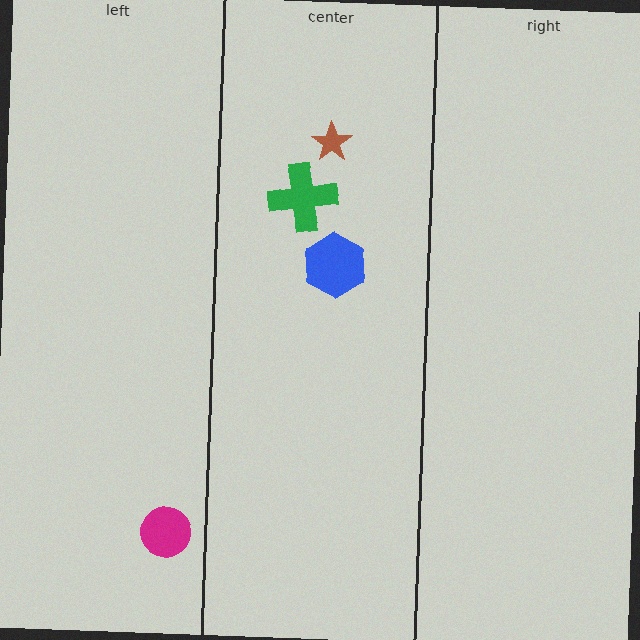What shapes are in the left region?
The magenta circle.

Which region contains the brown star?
The center region.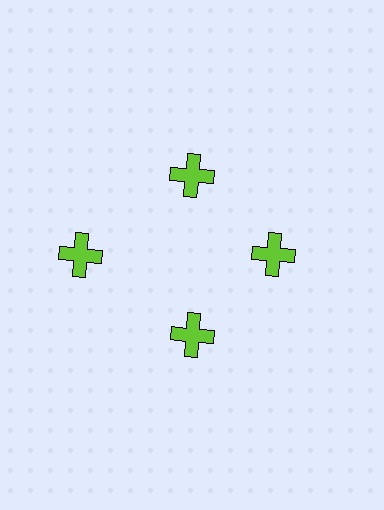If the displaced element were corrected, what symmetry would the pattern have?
It would have 4-fold rotational symmetry — the pattern would map onto itself every 90 degrees.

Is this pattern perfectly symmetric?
No. The 4 lime crosses are arranged in a ring, but one element near the 9 o'clock position is pushed outward from the center, breaking the 4-fold rotational symmetry.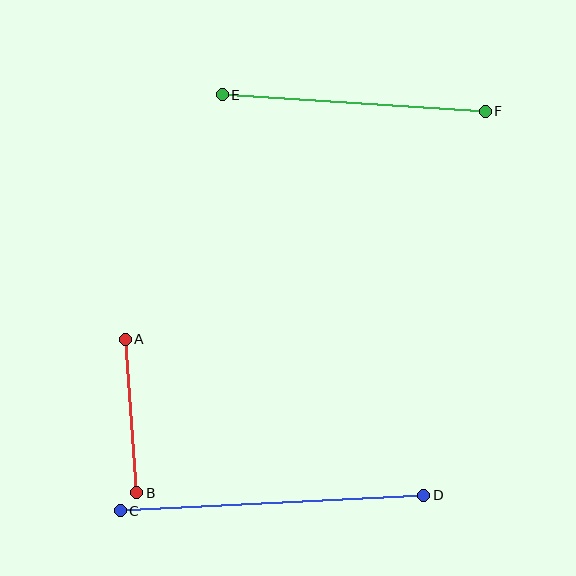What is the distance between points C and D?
The distance is approximately 304 pixels.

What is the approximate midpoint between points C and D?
The midpoint is at approximately (272, 503) pixels.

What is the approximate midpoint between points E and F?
The midpoint is at approximately (354, 103) pixels.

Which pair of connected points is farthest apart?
Points C and D are farthest apart.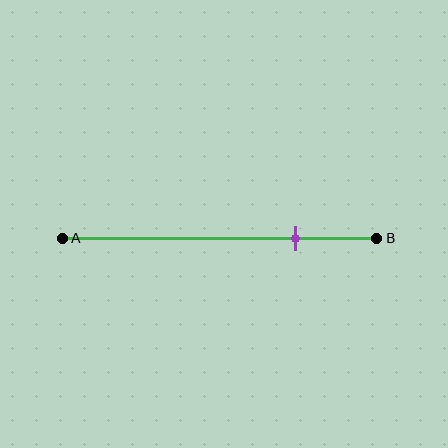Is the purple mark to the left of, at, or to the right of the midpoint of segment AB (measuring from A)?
The purple mark is to the right of the midpoint of segment AB.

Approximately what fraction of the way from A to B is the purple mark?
The purple mark is approximately 75% of the way from A to B.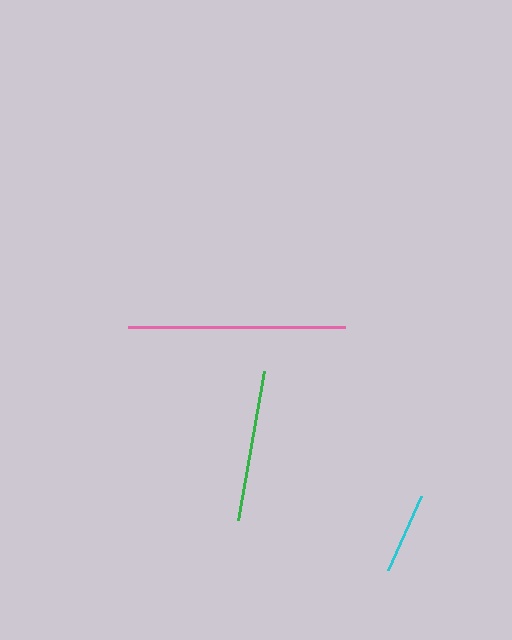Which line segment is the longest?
The pink line is the longest at approximately 216 pixels.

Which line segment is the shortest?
The cyan line is the shortest at approximately 81 pixels.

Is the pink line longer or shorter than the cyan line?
The pink line is longer than the cyan line.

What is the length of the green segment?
The green segment is approximately 151 pixels long.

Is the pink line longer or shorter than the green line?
The pink line is longer than the green line.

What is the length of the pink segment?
The pink segment is approximately 216 pixels long.